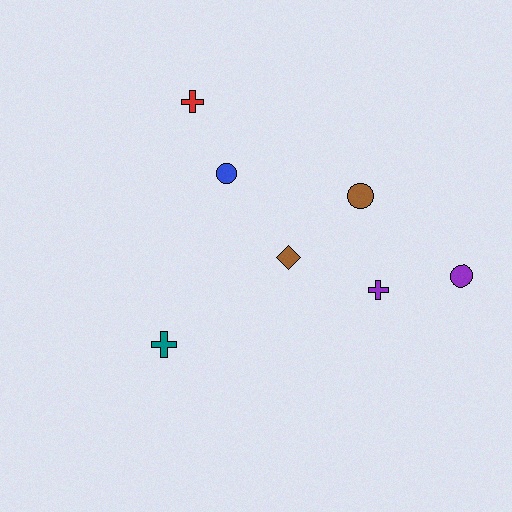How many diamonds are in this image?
There is 1 diamond.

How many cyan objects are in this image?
There are no cyan objects.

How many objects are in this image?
There are 7 objects.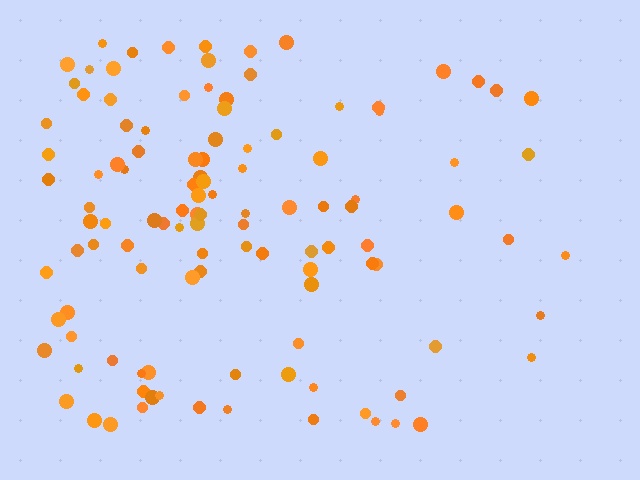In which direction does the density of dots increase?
From right to left, with the left side densest.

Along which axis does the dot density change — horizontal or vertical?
Horizontal.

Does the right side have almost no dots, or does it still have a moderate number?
Still a moderate number, just noticeably fewer than the left.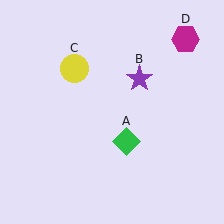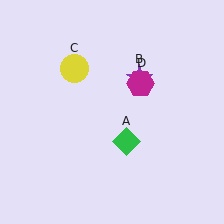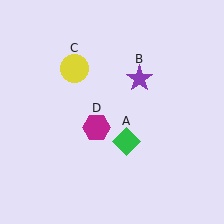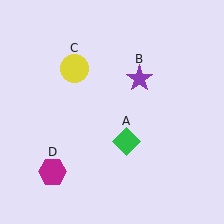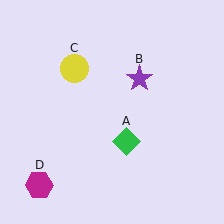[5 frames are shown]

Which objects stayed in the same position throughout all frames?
Green diamond (object A) and purple star (object B) and yellow circle (object C) remained stationary.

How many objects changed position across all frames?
1 object changed position: magenta hexagon (object D).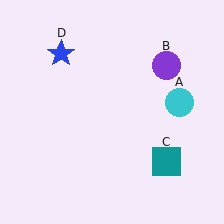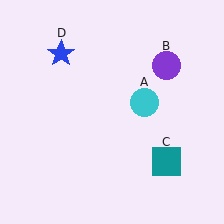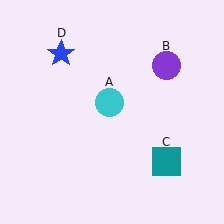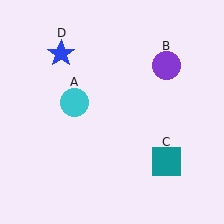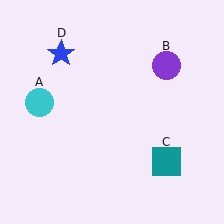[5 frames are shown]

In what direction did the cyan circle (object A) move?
The cyan circle (object A) moved left.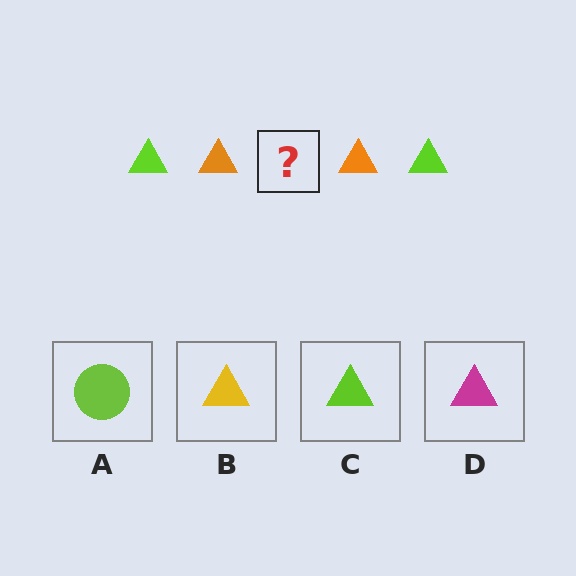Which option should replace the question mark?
Option C.